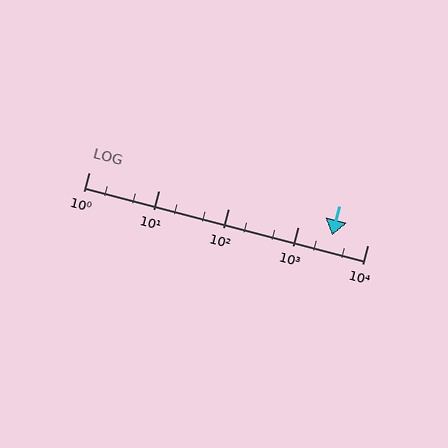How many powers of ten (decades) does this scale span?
The scale spans 4 decades, from 1 to 10000.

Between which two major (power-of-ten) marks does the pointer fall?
The pointer is between 1000 and 10000.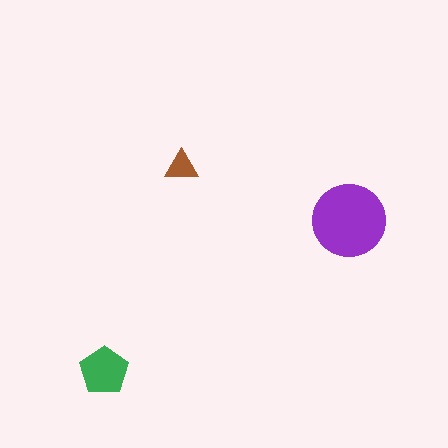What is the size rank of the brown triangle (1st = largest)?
3rd.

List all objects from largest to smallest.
The purple circle, the green pentagon, the brown triangle.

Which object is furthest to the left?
The green pentagon is leftmost.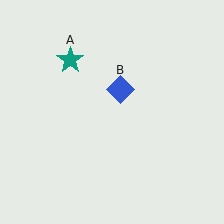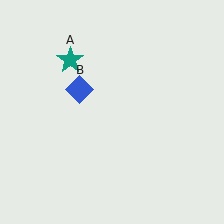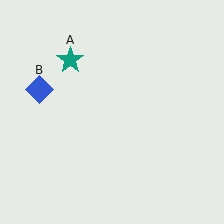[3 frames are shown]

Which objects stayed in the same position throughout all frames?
Teal star (object A) remained stationary.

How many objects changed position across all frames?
1 object changed position: blue diamond (object B).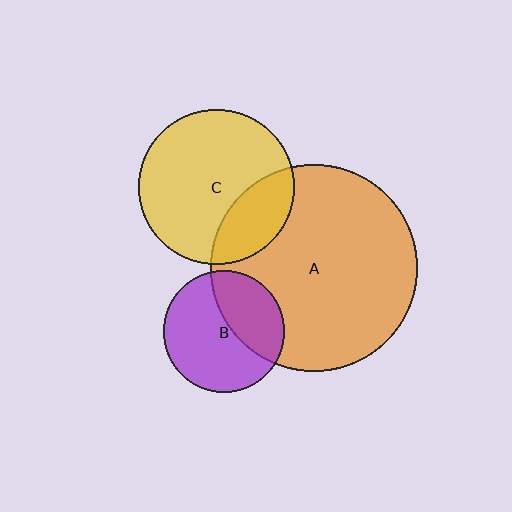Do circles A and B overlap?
Yes.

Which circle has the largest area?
Circle A (orange).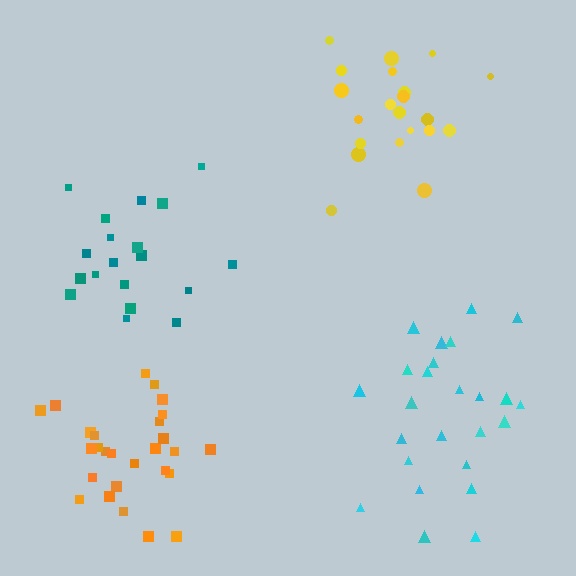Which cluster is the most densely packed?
Orange.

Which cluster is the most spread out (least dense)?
Teal.